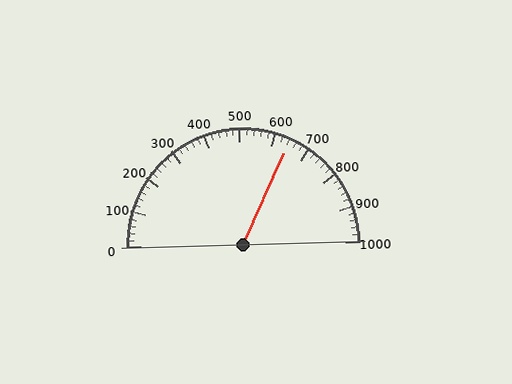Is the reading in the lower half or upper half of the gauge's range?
The reading is in the upper half of the range (0 to 1000).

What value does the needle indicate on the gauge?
The needle indicates approximately 640.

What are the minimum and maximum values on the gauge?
The gauge ranges from 0 to 1000.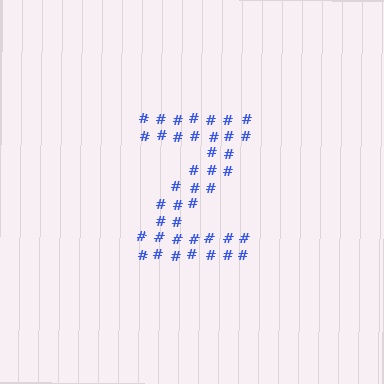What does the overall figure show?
The overall figure shows the letter Z.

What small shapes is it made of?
It is made of small hash symbols.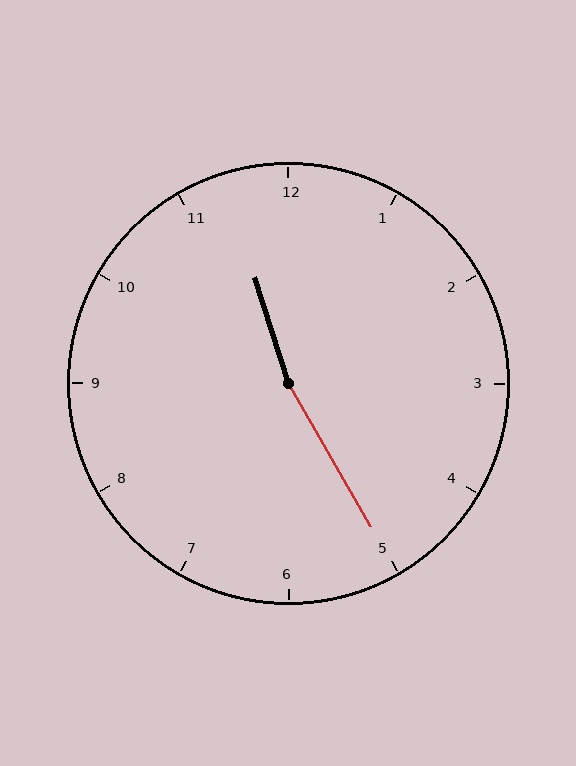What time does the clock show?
11:25.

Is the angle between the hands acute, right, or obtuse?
It is obtuse.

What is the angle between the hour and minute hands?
Approximately 168 degrees.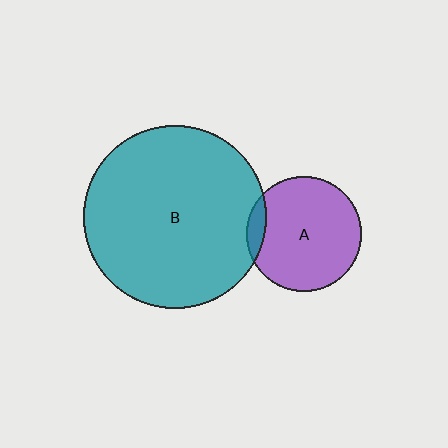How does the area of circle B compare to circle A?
Approximately 2.5 times.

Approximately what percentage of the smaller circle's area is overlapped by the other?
Approximately 10%.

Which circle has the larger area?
Circle B (teal).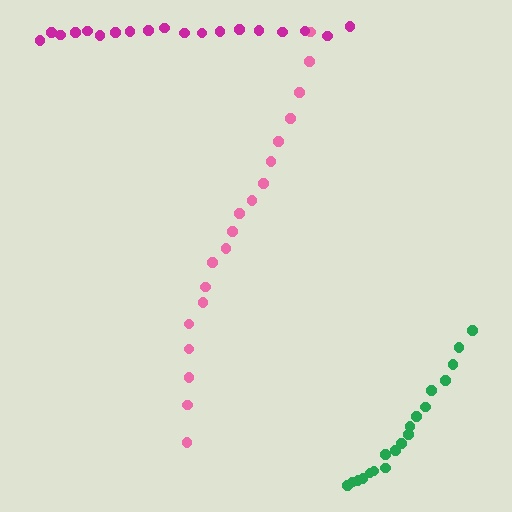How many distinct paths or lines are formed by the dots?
There are 3 distinct paths.